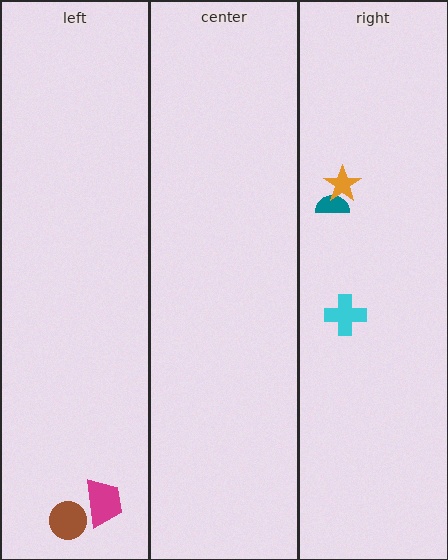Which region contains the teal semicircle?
The right region.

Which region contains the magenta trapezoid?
The left region.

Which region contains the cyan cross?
The right region.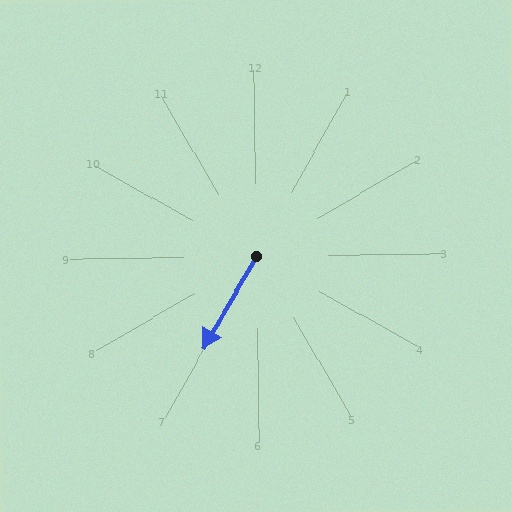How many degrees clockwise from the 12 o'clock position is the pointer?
Approximately 211 degrees.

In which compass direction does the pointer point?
Southwest.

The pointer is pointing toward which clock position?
Roughly 7 o'clock.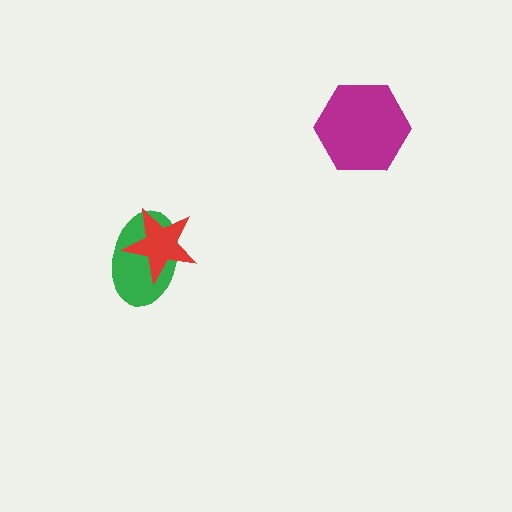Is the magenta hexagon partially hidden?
No, no other shape covers it.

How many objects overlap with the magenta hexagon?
0 objects overlap with the magenta hexagon.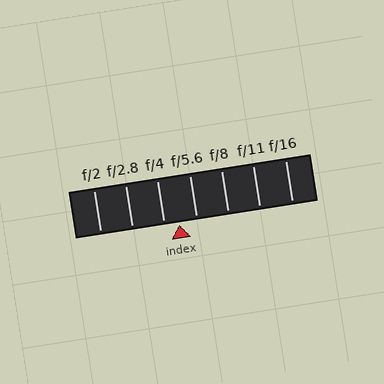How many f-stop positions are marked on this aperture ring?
There are 7 f-stop positions marked.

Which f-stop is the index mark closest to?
The index mark is closest to f/4.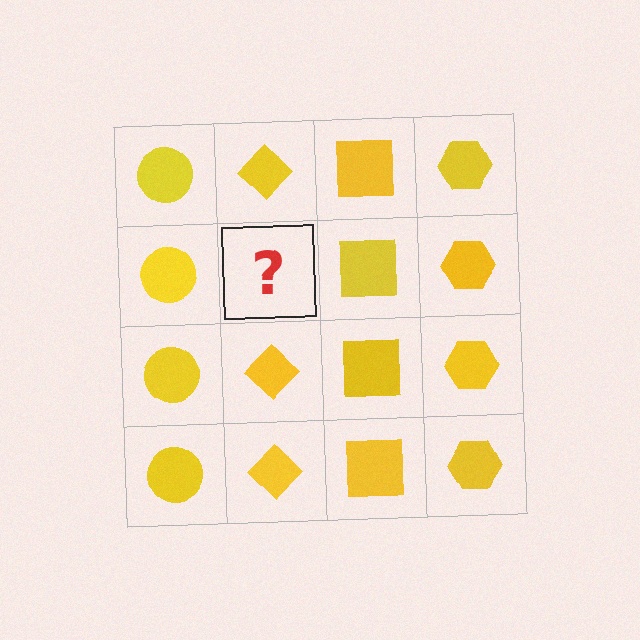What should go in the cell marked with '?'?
The missing cell should contain a yellow diamond.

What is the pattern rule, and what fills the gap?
The rule is that each column has a consistent shape. The gap should be filled with a yellow diamond.